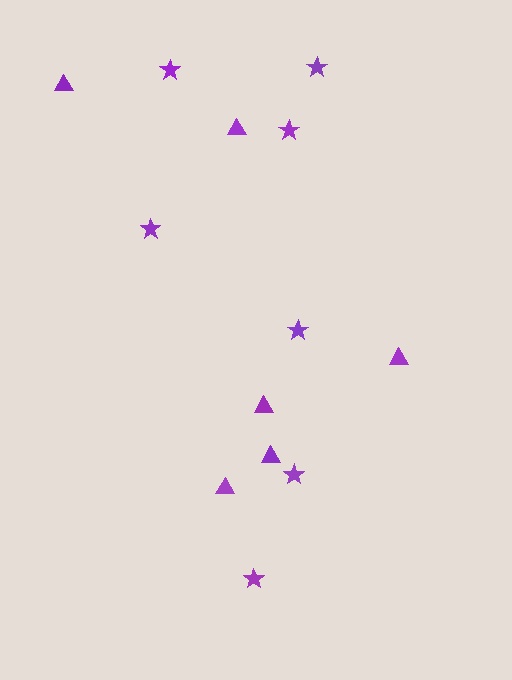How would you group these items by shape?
There are 2 groups: one group of stars (7) and one group of triangles (6).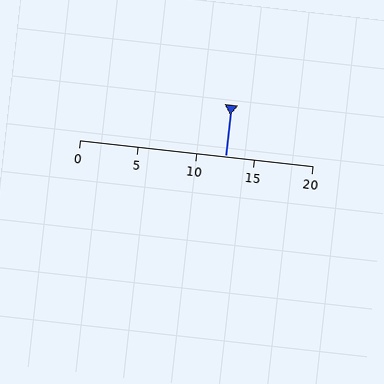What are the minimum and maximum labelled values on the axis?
The axis runs from 0 to 20.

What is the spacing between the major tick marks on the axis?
The major ticks are spaced 5 apart.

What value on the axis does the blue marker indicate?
The marker indicates approximately 12.5.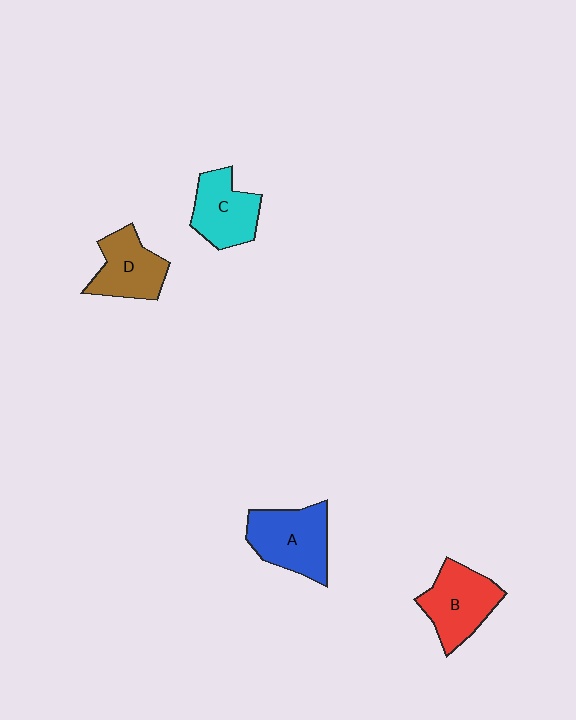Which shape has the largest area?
Shape A (blue).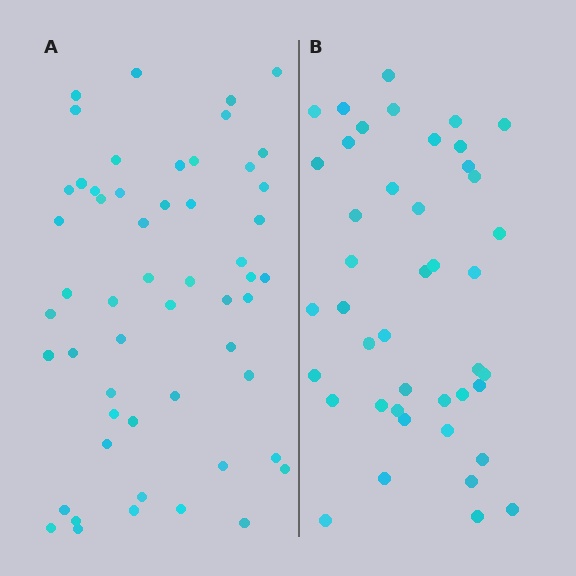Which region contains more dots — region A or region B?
Region A (the left region) has more dots.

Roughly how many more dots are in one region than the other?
Region A has roughly 12 or so more dots than region B.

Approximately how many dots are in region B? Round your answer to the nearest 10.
About 40 dots. (The exact count is 43, which rounds to 40.)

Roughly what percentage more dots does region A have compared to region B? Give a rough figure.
About 25% more.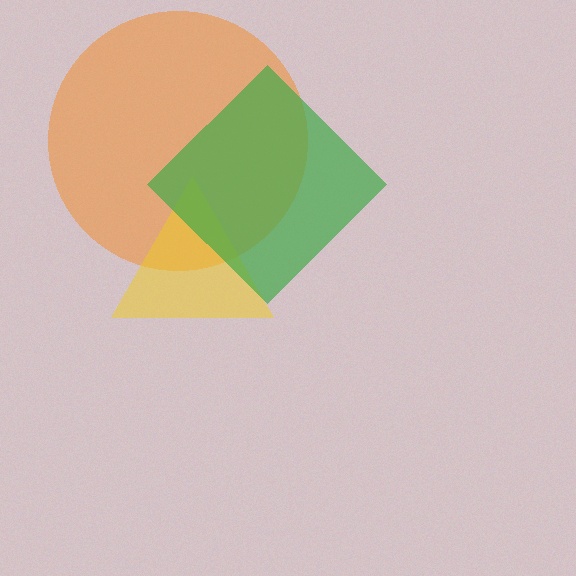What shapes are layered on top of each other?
The layered shapes are: an orange circle, a yellow triangle, a green diamond.